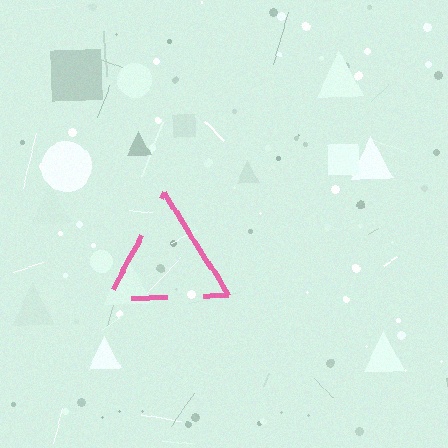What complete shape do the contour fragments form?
The contour fragments form a triangle.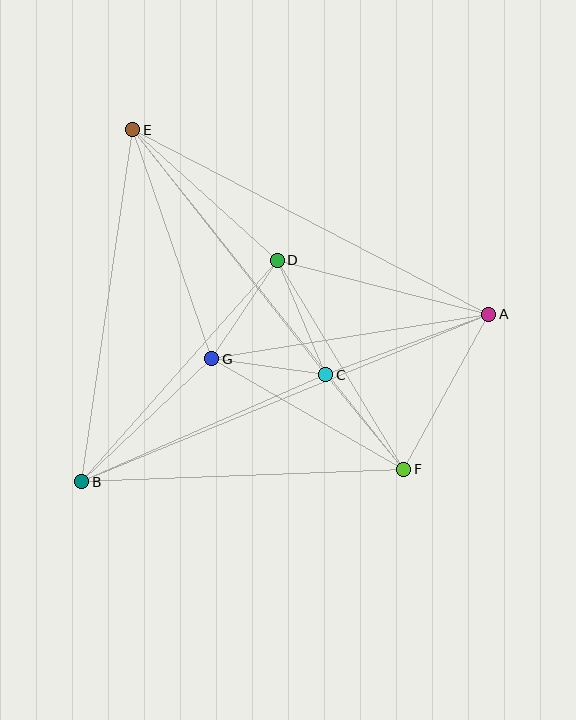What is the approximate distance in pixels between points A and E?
The distance between A and E is approximately 401 pixels.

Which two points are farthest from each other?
Points A and B are farthest from each other.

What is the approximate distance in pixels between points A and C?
The distance between A and C is approximately 174 pixels.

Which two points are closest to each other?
Points C and G are closest to each other.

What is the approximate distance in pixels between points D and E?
The distance between D and E is approximately 194 pixels.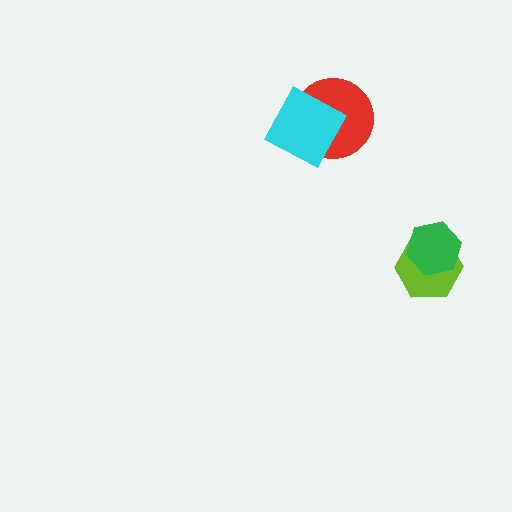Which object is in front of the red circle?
The cyan diamond is in front of the red circle.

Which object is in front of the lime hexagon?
The green hexagon is in front of the lime hexagon.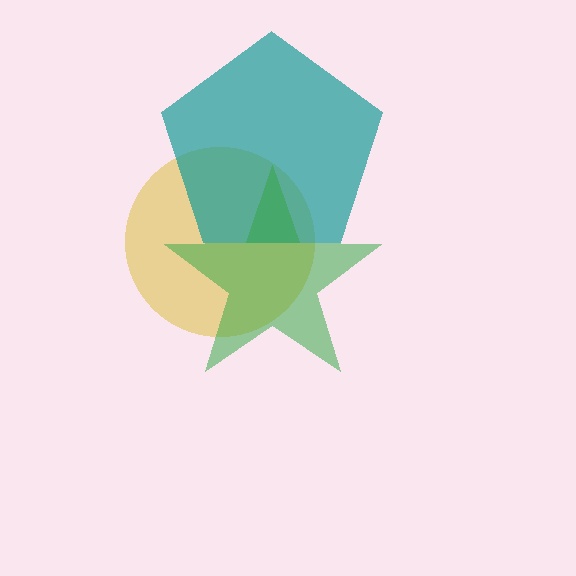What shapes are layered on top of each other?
The layered shapes are: a yellow circle, a teal pentagon, a green star.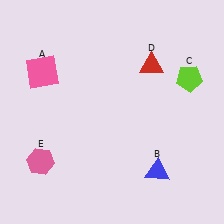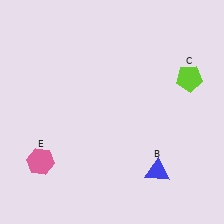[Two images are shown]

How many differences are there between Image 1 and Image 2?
There are 2 differences between the two images.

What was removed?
The pink square (A), the red triangle (D) were removed in Image 2.